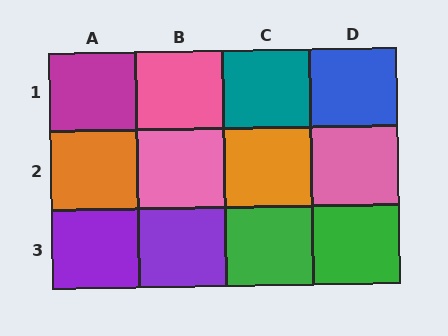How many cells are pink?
3 cells are pink.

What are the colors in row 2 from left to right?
Orange, pink, orange, pink.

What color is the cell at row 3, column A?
Purple.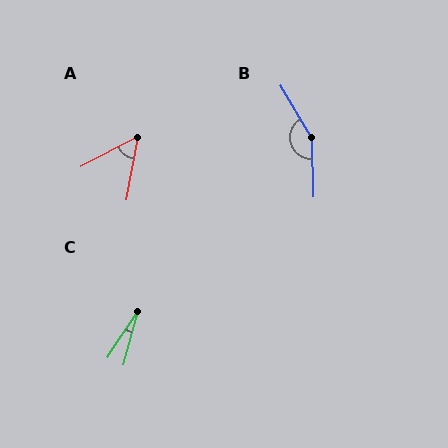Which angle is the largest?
B, at approximately 151 degrees.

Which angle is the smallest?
C, at approximately 18 degrees.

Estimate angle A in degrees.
Approximately 51 degrees.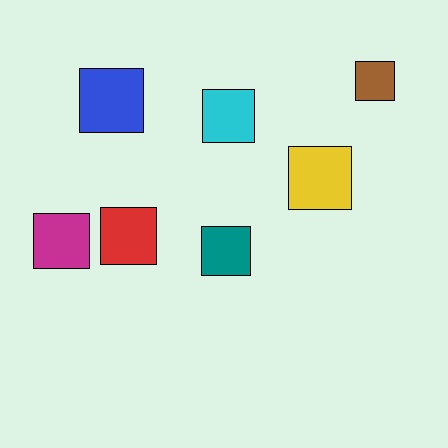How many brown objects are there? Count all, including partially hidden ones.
There is 1 brown object.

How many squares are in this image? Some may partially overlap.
There are 7 squares.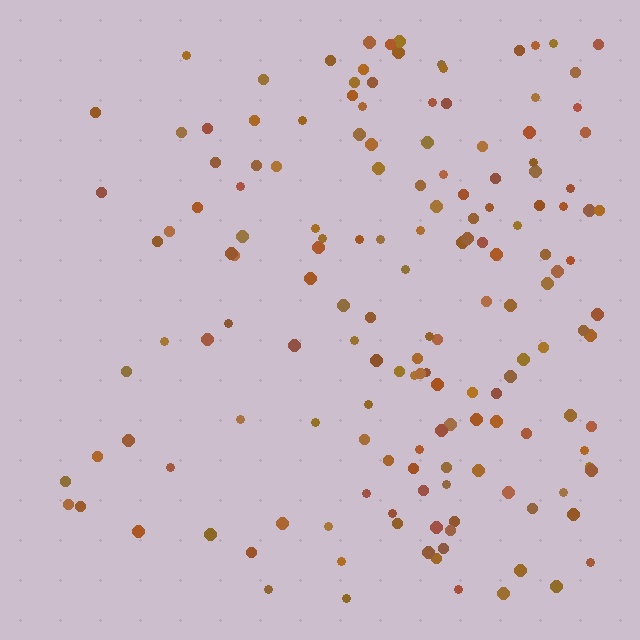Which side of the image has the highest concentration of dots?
The right.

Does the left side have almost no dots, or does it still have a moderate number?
Still a moderate number, just noticeably fewer than the right.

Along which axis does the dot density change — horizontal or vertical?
Horizontal.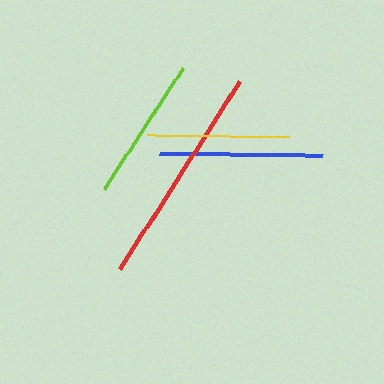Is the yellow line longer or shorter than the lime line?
The lime line is longer than the yellow line.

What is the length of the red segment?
The red segment is approximately 224 pixels long.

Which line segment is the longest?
The red line is the longest at approximately 224 pixels.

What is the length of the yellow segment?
The yellow segment is approximately 142 pixels long.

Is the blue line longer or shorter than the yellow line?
The blue line is longer than the yellow line.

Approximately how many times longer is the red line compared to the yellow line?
The red line is approximately 1.6 times the length of the yellow line.